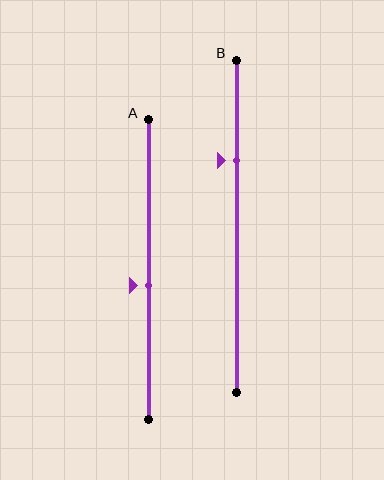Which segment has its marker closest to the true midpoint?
Segment A has its marker closest to the true midpoint.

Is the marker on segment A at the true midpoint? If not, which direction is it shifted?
No, the marker on segment A is shifted downward by about 6% of the segment length.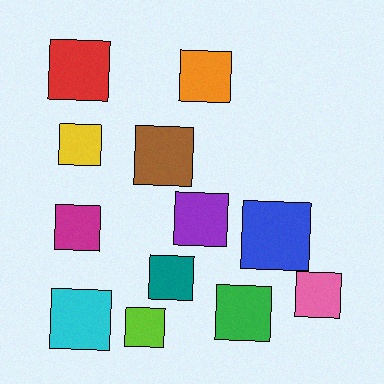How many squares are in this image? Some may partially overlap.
There are 12 squares.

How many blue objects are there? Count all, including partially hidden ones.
There is 1 blue object.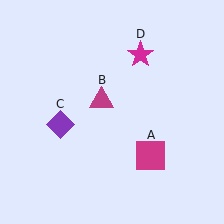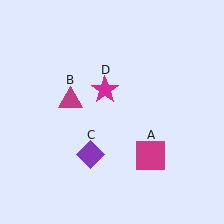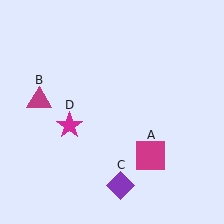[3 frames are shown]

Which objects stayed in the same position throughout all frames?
Magenta square (object A) remained stationary.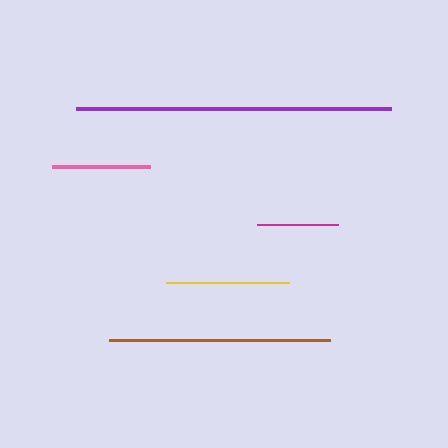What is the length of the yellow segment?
The yellow segment is approximately 123 pixels long.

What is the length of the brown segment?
The brown segment is approximately 220 pixels long.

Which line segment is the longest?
The purple line is the longest at approximately 315 pixels.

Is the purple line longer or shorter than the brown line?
The purple line is longer than the brown line.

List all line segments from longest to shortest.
From longest to shortest: purple, brown, yellow, pink, magenta.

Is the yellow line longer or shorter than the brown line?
The brown line is longer than the yellow line.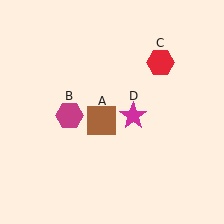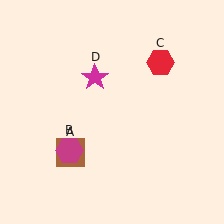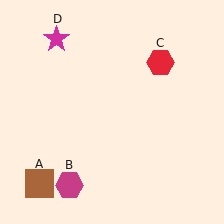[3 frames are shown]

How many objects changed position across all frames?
3 objects changed position: brown square (object A), magenta hexagon (object B), magenta star (object D).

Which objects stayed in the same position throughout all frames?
Red hexagon (object C) remained stationary.